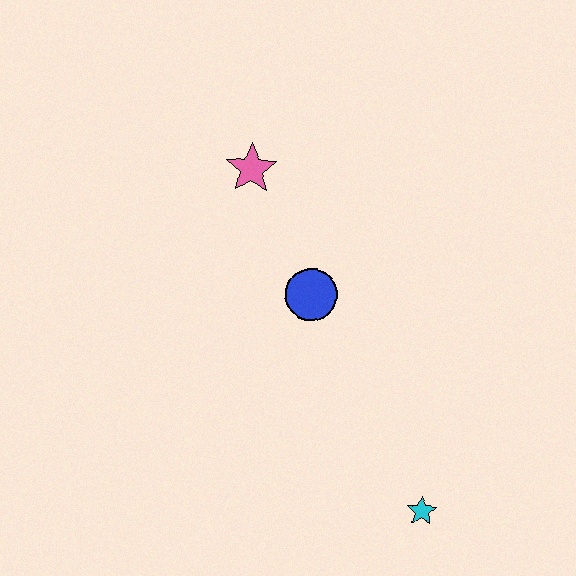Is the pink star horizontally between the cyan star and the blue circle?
No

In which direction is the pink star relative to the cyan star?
The pink star is above the cyan star.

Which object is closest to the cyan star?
The blue circle is closest to the cyan star.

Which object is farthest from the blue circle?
The cyan star is farthest from the blue circle.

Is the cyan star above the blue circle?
No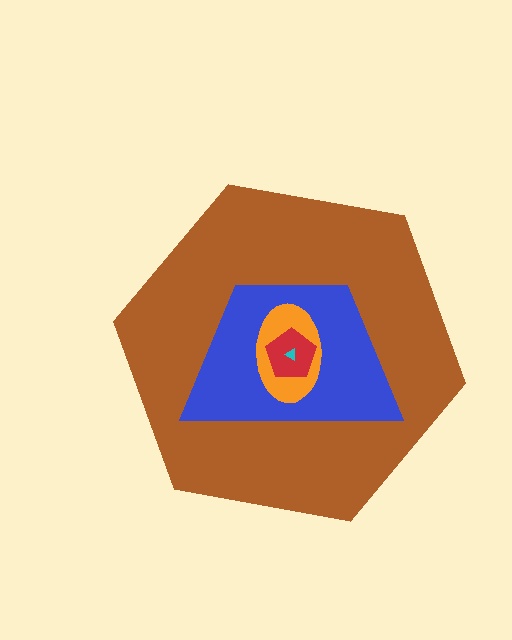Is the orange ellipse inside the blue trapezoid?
Yes.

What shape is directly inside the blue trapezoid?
The orange ellipse.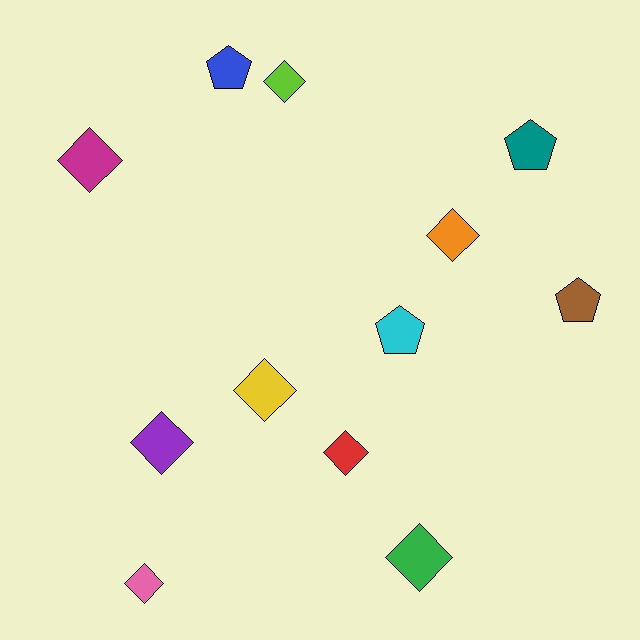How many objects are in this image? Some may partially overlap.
There are 12 objects.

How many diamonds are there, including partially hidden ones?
There are 8 diamonds.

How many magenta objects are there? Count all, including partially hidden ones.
There is 1 magenta object.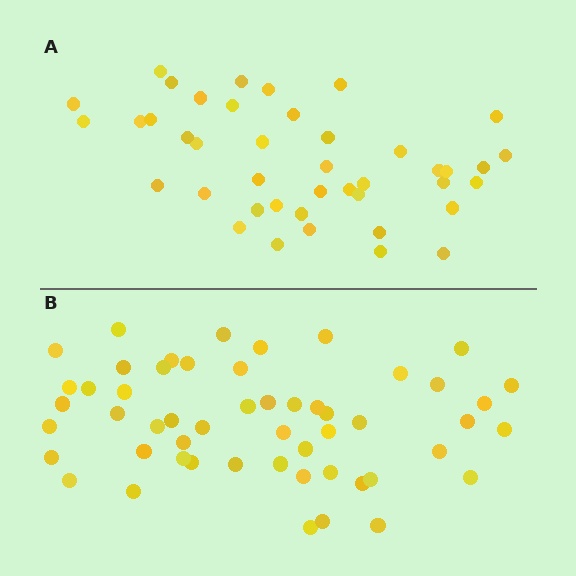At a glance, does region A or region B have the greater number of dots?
Region B (the bottom region) has more dots.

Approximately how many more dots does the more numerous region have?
Region B has roughly 12 or so more dots than region A.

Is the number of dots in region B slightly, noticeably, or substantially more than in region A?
Region B has noticeably more, but not dramatically so. The ratio is roughly 1.3 to 1.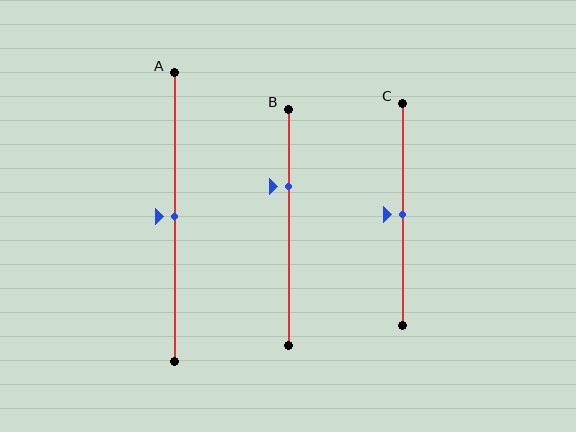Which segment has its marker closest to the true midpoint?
Segment A has its marker closest to the true midpoint.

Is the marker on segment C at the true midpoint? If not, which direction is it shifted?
Yes, the marker on segment C is at the true midpoint.